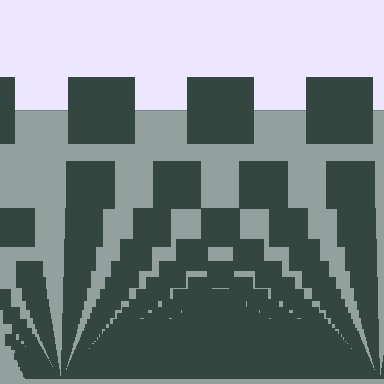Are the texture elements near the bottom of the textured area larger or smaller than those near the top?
Smaller. The gradient is inverted — elements near the bottom are smaller and denser.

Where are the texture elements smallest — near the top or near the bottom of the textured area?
Near the bottom.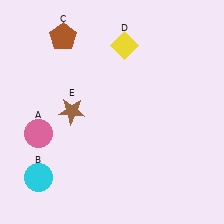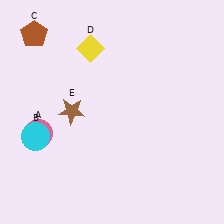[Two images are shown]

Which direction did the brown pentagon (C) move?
The brown pentagon (C) moved left.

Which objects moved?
The objects that moved are: the cyan circle (B), the brown pentagon (C), the yellow diamond (D).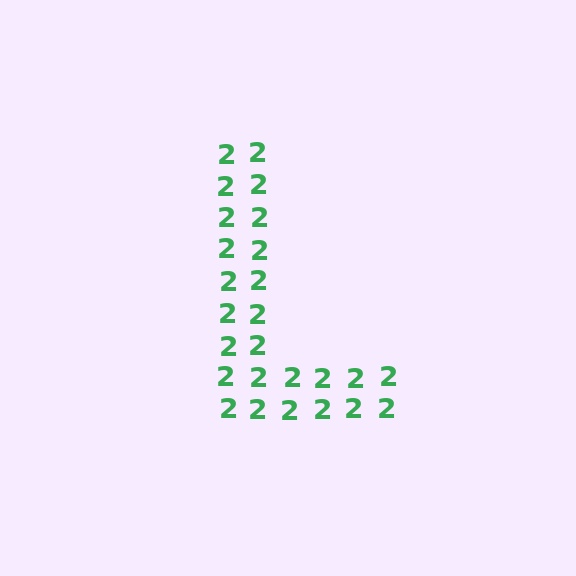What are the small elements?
The small elements are digit 2's.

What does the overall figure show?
The overall figure shows the letter L.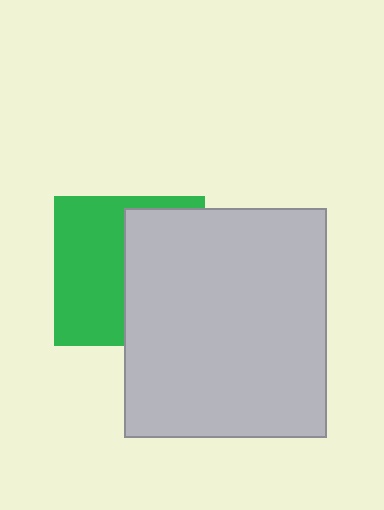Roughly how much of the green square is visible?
About half of it is visible (roughly 50%).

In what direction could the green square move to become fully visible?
The green square could move left. That would shift it out from behind the light gray rectangle entirely.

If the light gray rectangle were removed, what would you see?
You would see the complete green square.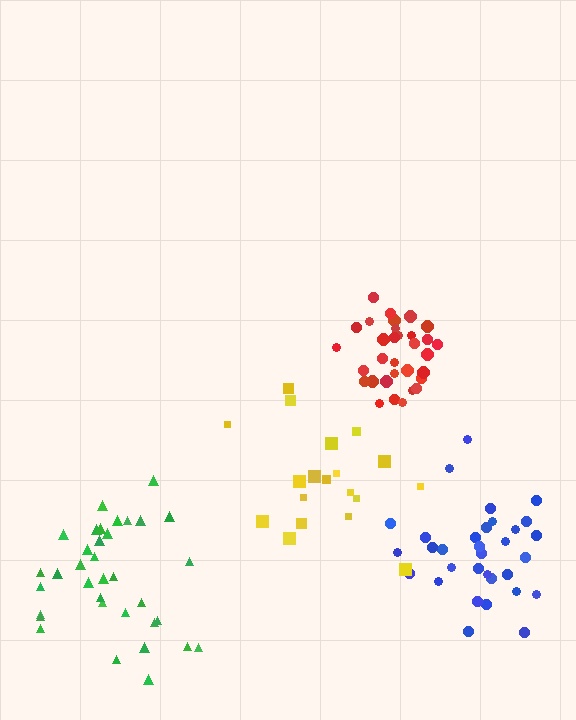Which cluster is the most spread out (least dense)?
Yellow.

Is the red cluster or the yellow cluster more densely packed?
Red.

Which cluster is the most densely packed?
Red.